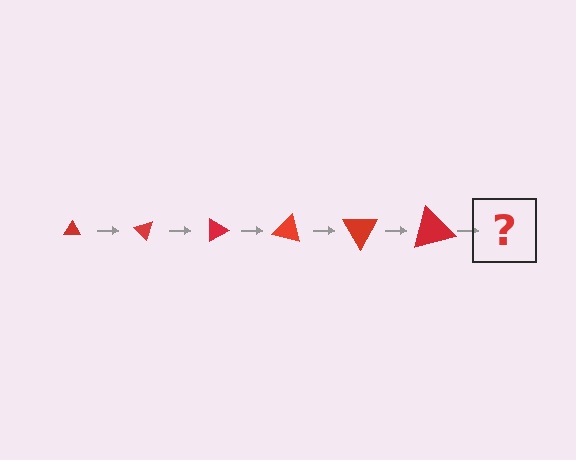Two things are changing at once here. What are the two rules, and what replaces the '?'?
The two rules are that the triangle grows larger each step and it rotates 45 degrees each step. The '?' should be a triangle, larger than the previous one and rotated 270 degrees from the start.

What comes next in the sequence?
The next element should be a triangle, larger than the previous one and rotated 270 degrees from the start.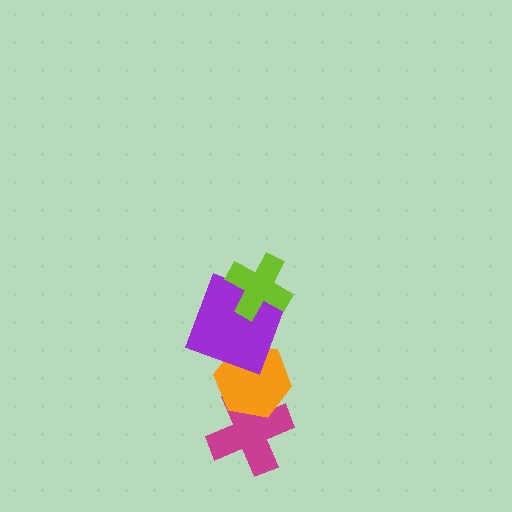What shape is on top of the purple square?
The lime cross is on top of the purple square.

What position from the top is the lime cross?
The lime cross is 1st from the top.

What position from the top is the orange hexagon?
The orange hexagon is 3rd from the top.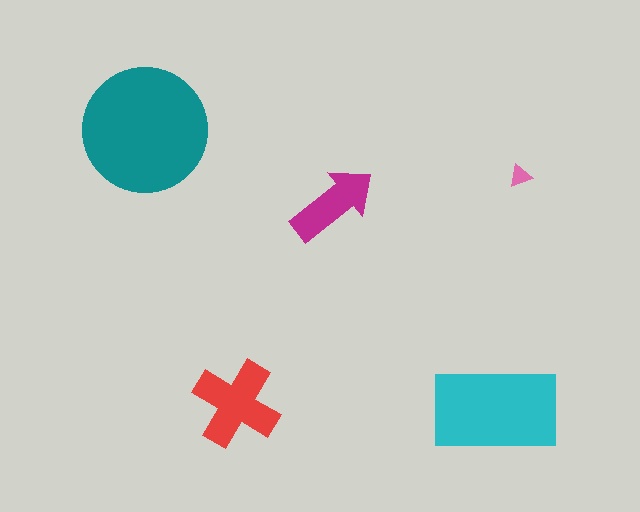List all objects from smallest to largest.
The pink triangle, the magenta arrow, the red cross, the cyan rectangle, the teal circle.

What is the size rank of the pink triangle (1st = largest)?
5th.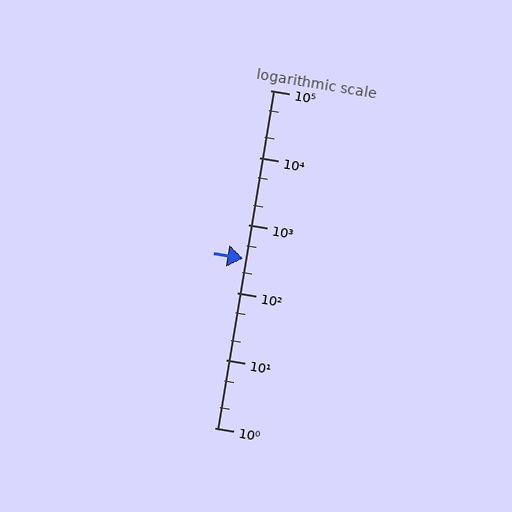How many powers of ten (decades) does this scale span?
The scale spans 5 decades, from 1 to 100000.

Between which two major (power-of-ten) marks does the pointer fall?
The pointer is between 100 and 1000.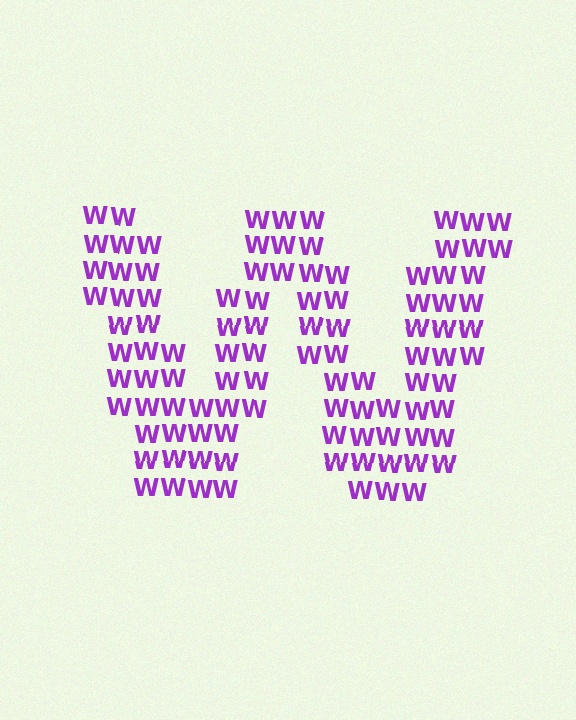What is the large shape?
The large shape is the letter W.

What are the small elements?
The small elements are letter W's.